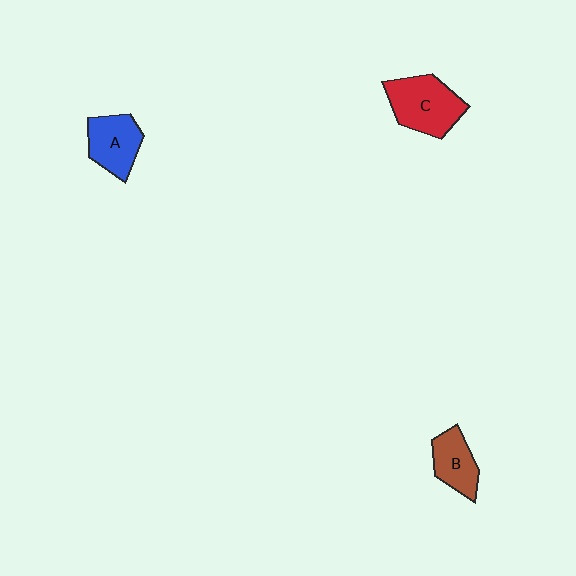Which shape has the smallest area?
Shape B (brown).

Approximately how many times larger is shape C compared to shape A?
Approximately 1.3 times.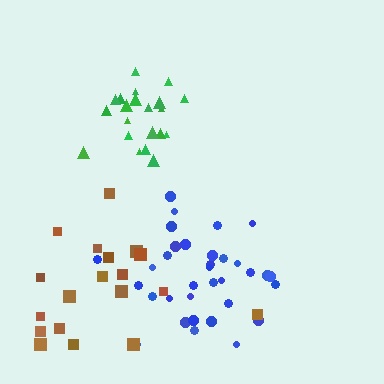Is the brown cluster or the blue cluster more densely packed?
Blue.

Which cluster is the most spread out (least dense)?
Brown.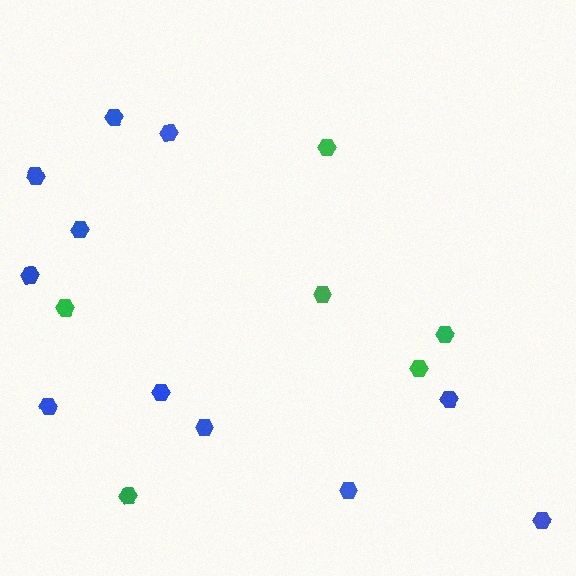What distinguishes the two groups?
There are 2 groups: one group of green hexagons (6) and one group of blue hexagons (11).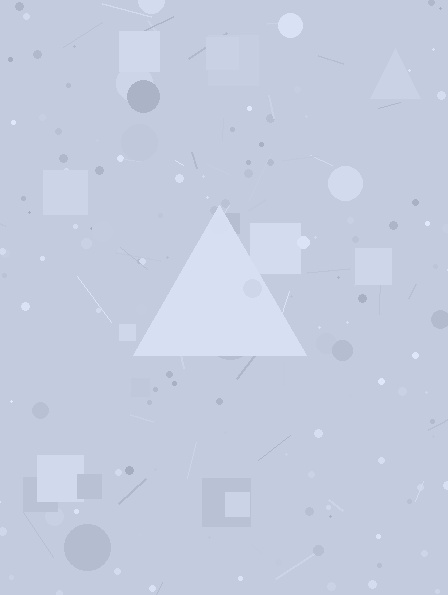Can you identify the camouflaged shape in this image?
The camouflaged shape is a triangle.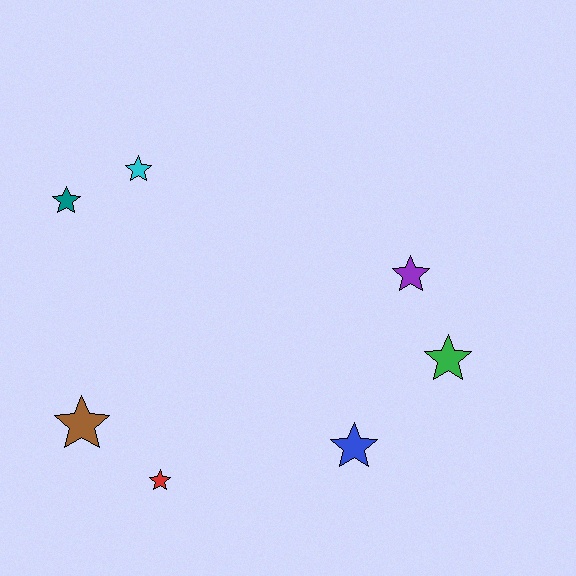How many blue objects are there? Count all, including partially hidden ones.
There is 1 blue object.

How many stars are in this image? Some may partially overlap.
There are 7 stars.